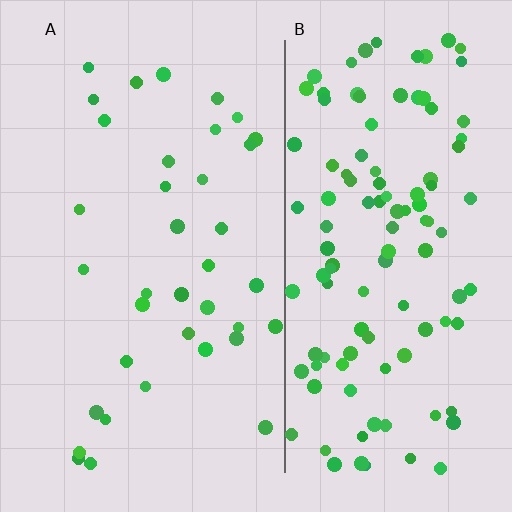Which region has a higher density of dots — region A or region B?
B (the right).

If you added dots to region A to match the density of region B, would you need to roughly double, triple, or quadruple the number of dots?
Approximately triple.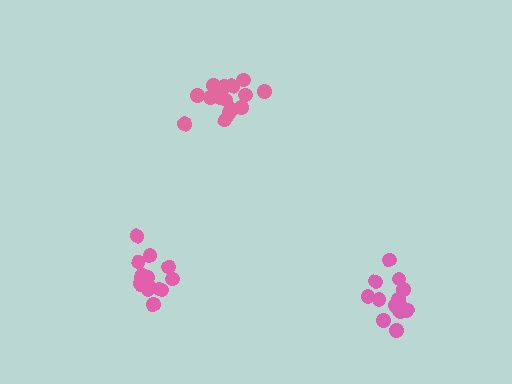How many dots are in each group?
Group 1: 15 dots, Group 2: 14 dots, Group 3: 14 dots (43 total).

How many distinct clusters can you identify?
There are 3 distinct clusters.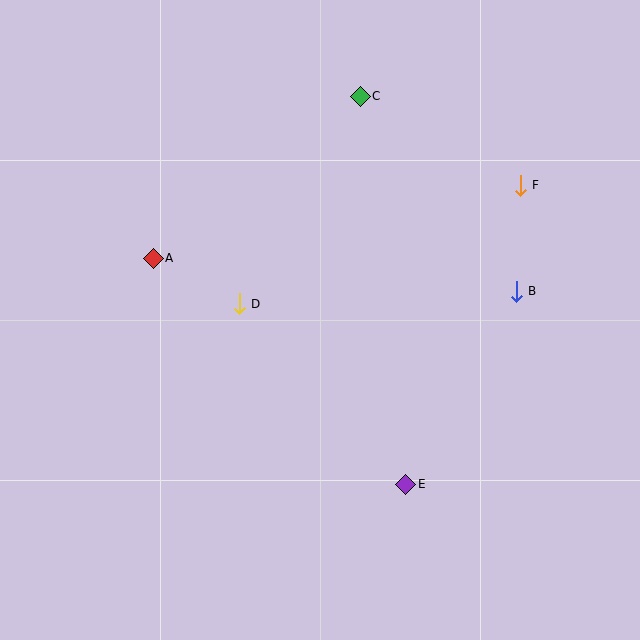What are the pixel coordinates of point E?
Point E is at (406, 484).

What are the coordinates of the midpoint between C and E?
The midpoint between C and E is at (383, 290).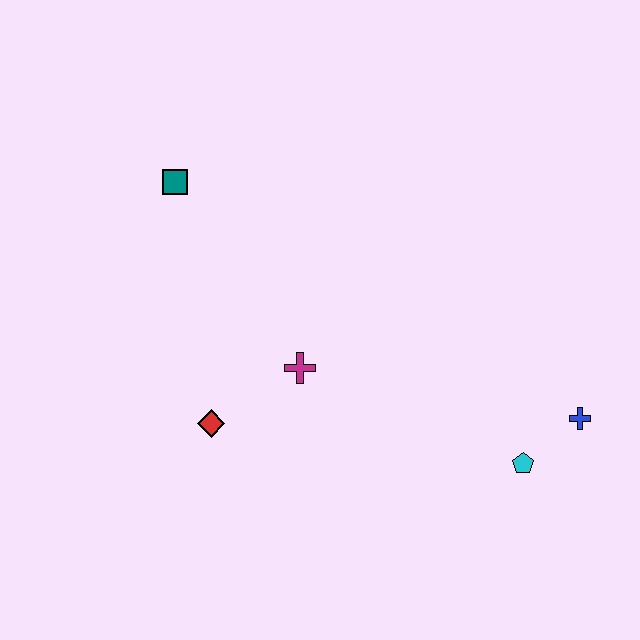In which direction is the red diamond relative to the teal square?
The red diamond is below the teal square.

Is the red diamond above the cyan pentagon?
Yes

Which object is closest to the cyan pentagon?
The blue cross is closest to the cyan pentagon.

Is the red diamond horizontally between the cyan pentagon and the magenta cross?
No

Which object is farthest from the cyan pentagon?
The teal square is farthest from the cyan pentagon.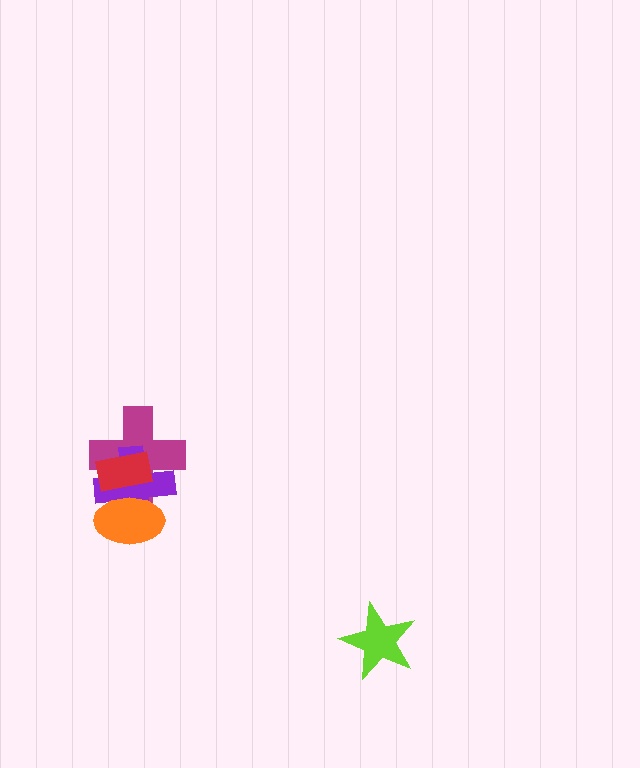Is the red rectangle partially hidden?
Yes, it is partially covered by another shape.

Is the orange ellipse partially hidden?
No, no other shape covers it.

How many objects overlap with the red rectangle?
3 objects overlap with the red rectangle.